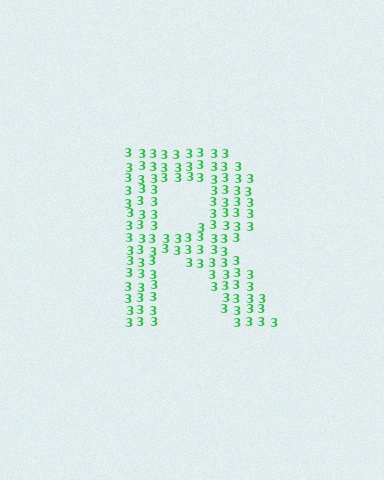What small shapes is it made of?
It is made of small digit 3's.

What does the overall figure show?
The overall figure shows the letter R.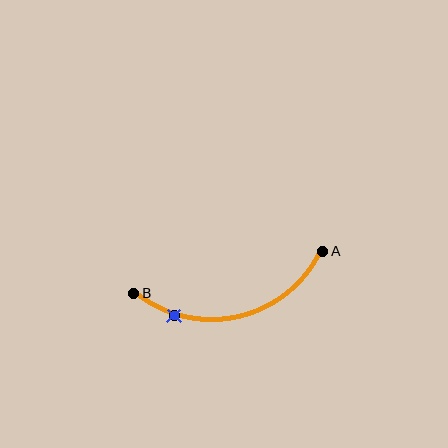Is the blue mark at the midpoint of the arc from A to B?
No. The blue mark lies on the arc but is closer to endpoint B. The arc midpoint would be at the point on the curve equidistant along the arc from both A and B.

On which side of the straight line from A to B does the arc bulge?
The arc bulges below the straight line connecting A and B.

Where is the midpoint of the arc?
The arc midpoint is the point on the curve farthest from the straight line joining A and B. It sits below that line.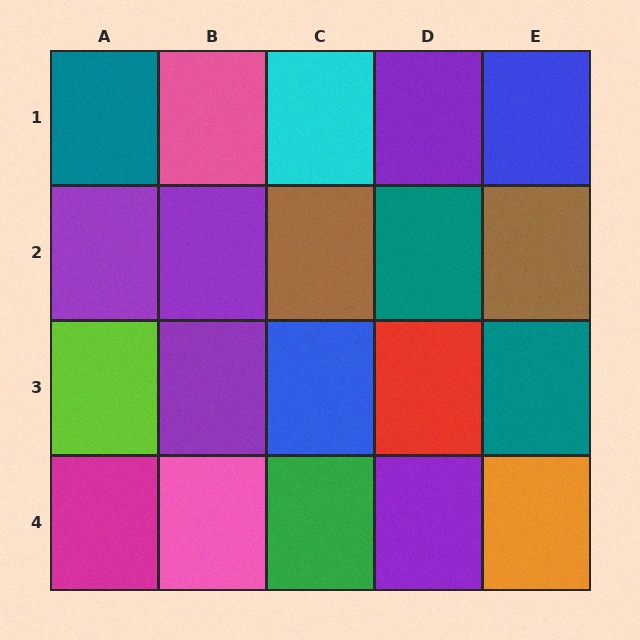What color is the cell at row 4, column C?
Green.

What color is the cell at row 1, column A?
Teal.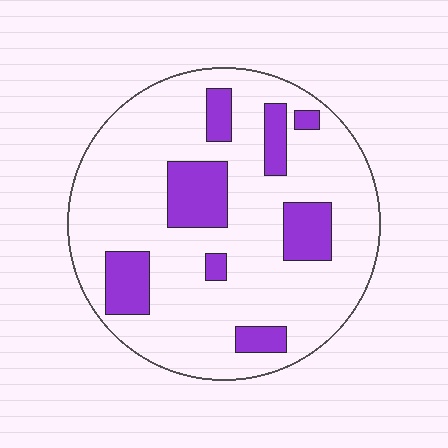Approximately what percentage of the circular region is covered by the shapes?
Approximately 20%.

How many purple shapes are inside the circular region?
8.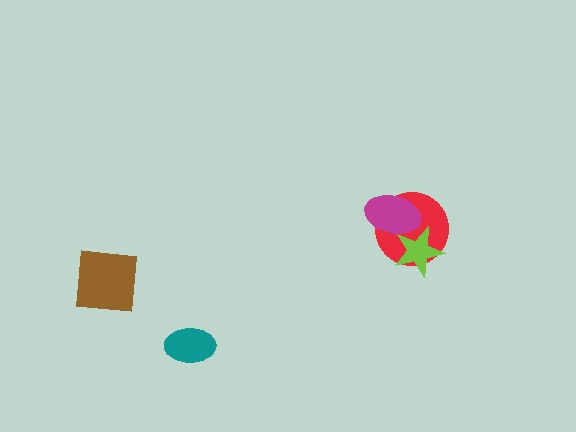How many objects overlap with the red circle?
2 objects overlap with the red circle.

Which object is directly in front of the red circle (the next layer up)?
The lime star is directly in front of the red circle.